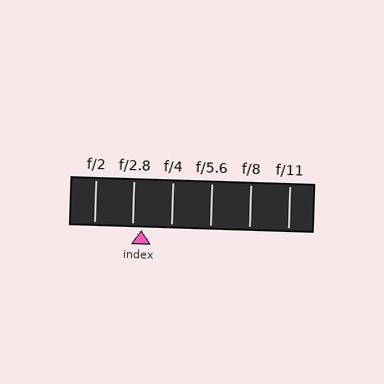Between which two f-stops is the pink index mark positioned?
The index mark is between f/2.8 and f/4.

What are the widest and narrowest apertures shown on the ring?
The widest aperture shown is f/2 and the narrowest is f/11.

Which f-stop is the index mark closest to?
The index mark is closest to f/2.8.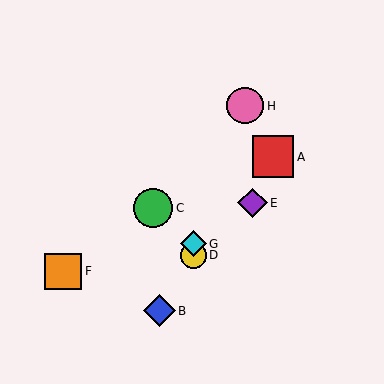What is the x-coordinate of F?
Object F is at x≈63.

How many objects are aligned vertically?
2 objects (D, G) are aligned vertically.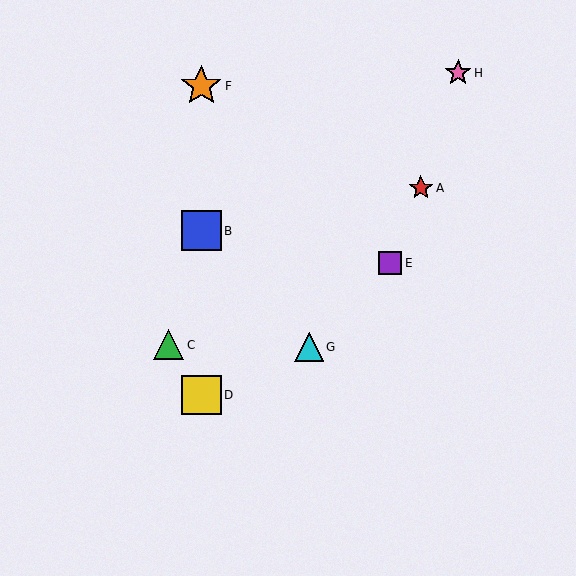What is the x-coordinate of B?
Object B is at x≈201.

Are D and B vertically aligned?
Yes, both are at x≈201.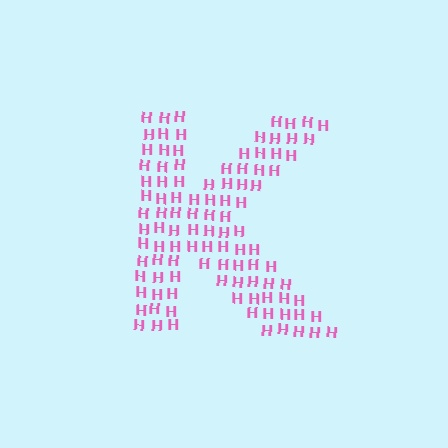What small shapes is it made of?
It is made of small letter H's.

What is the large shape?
The large shape is the letter K.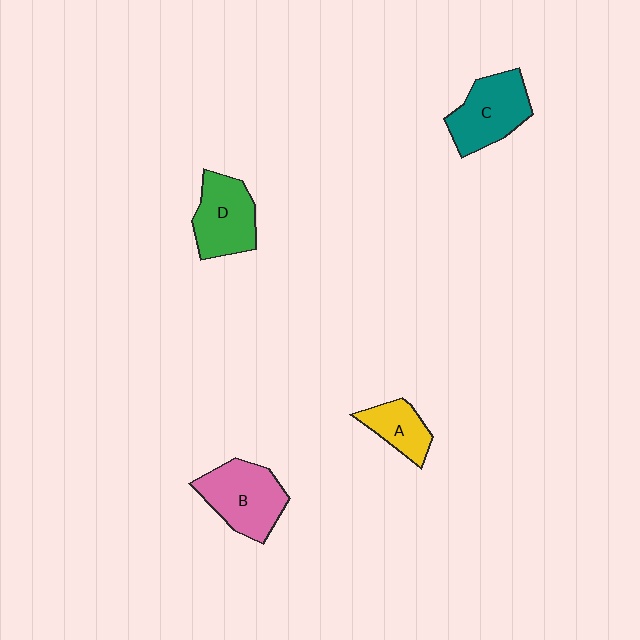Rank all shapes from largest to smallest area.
From largest to smallest: B (pink), C (teal), D (green), A (yellow).